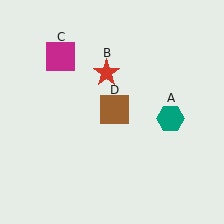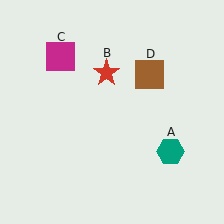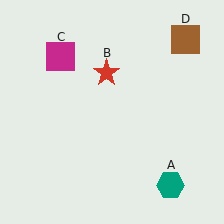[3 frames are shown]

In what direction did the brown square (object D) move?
The brown square (object D) moved up and to the right.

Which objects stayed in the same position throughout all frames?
Red star (object B) and magenta square (object C) remained stationary.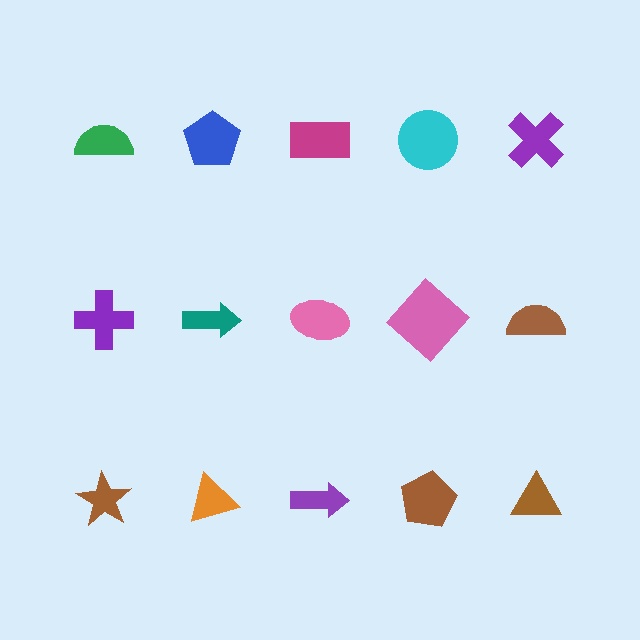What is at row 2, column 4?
A pink diamond.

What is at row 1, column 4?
A cyan circle.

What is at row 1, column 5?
A purple cross.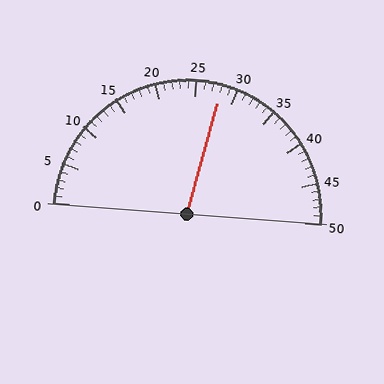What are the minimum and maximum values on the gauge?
The gauge ranges from 0 to 50.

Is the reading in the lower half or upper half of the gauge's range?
The reading is in the upper half of the range (0 to 50).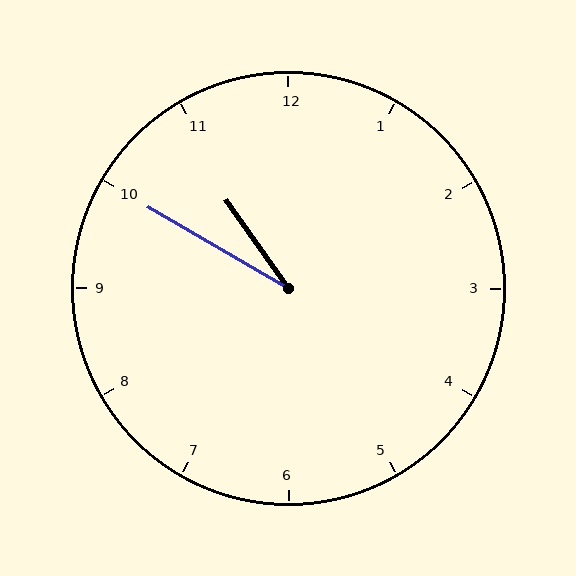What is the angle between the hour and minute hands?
Approximately 25 degrees.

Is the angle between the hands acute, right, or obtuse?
It is acute.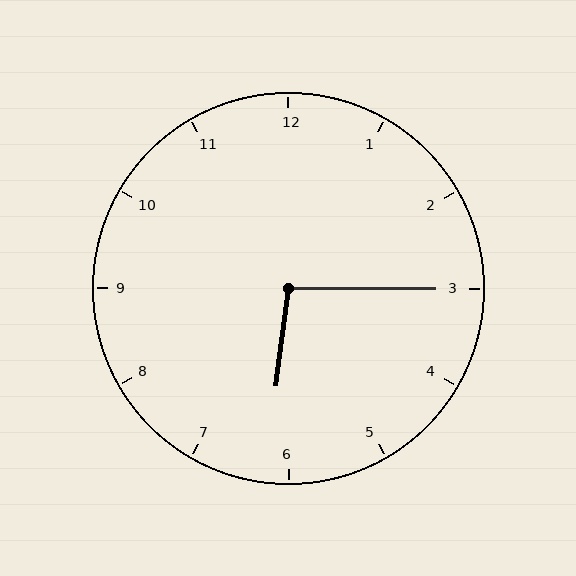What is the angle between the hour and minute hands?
Approximately 98 degrees.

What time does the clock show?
6:15.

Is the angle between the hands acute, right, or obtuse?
It is obtuse.